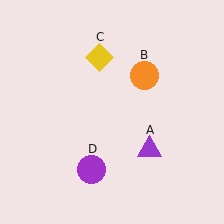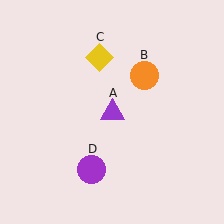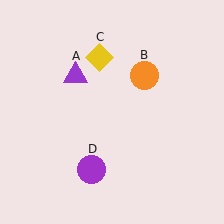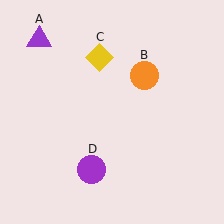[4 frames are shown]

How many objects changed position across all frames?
1 object changed position: purple triangle (object A).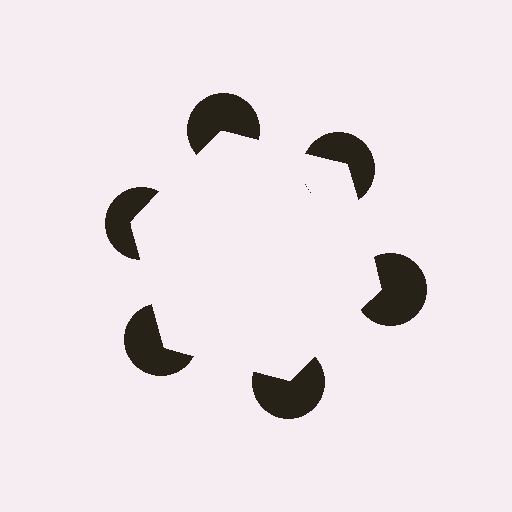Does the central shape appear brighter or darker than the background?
It typically appears slightly brighter than the background, even though no actual brightness change is drawn.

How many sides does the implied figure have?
6 sides.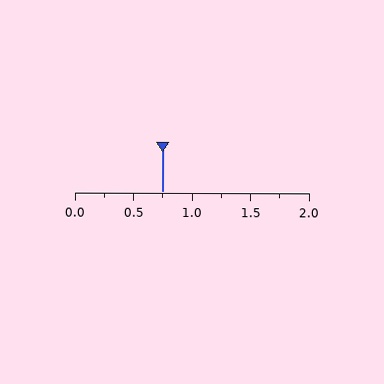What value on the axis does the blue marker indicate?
The marker indicates approximately 0.75.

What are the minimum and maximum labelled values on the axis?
The axis runs from 0.0 to 2.0.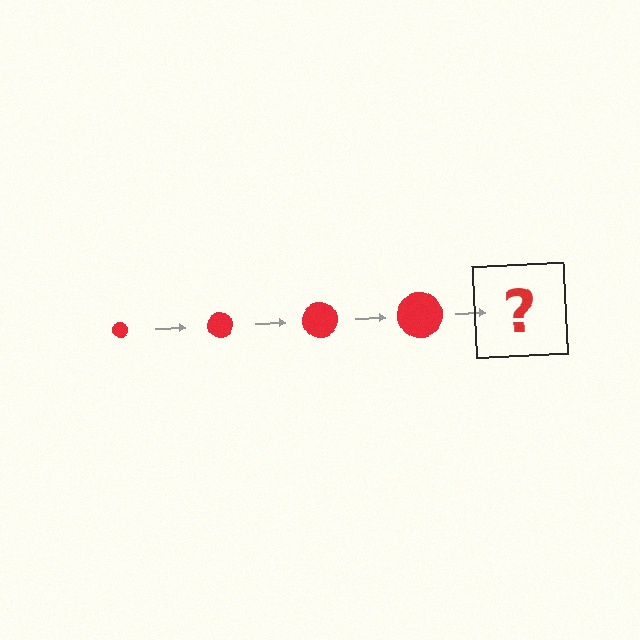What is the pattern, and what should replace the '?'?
The pattern is that the circle gets progressively larger each step. The '?' should be a red circle, larger than the previous one.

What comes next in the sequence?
The next element should be a red circle, larger than the previous one.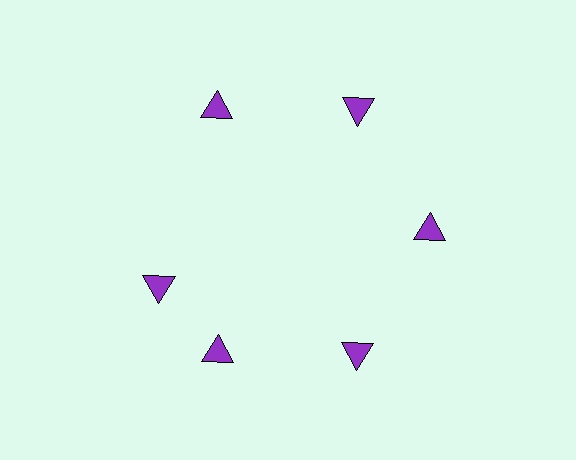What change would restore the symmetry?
The symmetry would be restored by rotating it back into even spacing with its neighbors so that all 6 triangles sit at equal angles and equal distance from the center.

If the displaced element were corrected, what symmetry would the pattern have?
It would have 6-fold rotational symmetry — the pattern would map onto itself every 60 degrees.